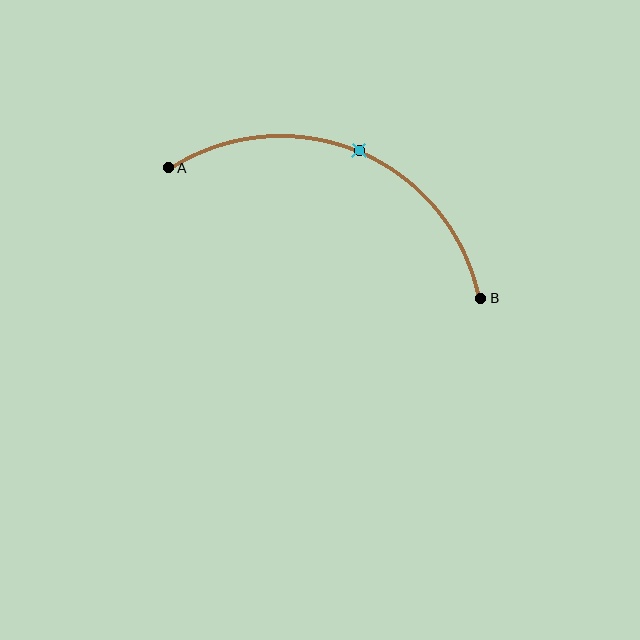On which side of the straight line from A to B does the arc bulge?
The arc bulges above the straight line connecting A and B.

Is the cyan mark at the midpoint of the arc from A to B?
Yes. The cyan mark lies on the arc at equal arc-length from both A and B — it is the arc midpoint.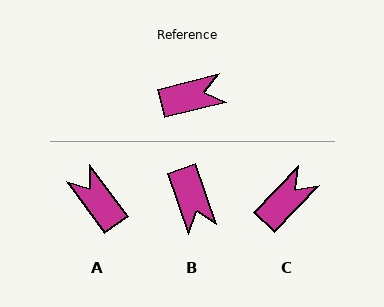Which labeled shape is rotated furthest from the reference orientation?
A, about 113 degrees away.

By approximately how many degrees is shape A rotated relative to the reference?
Approximately 113 degrees counter-clockwise.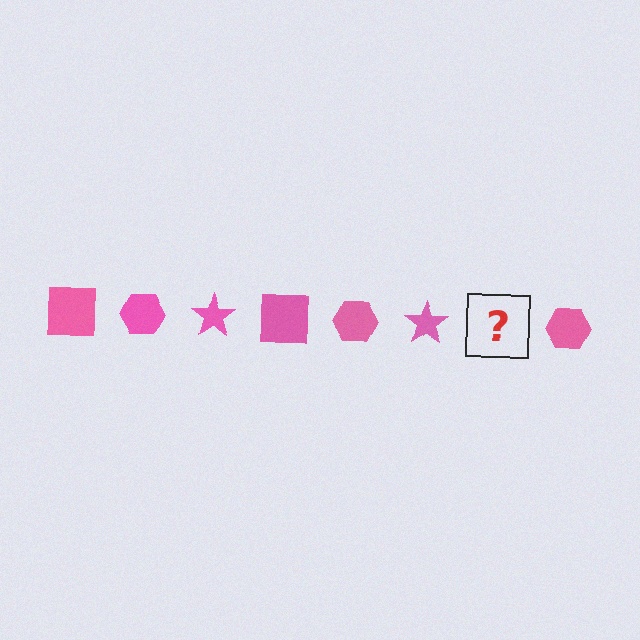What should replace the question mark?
The question mark should be replaced with a pink square.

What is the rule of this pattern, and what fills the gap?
The rule is that the pattern cycles through square, hexagon, star shapes in pink. The gap should be filled with a pink square.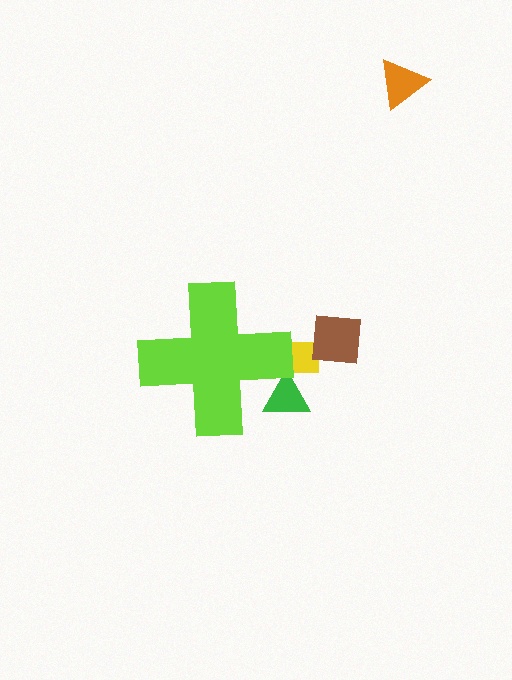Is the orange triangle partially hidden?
No, the orange triangle is fully visible.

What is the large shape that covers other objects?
A lime cross.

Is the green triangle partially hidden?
Yes, the green triangle is partially hidden behind the lime cross.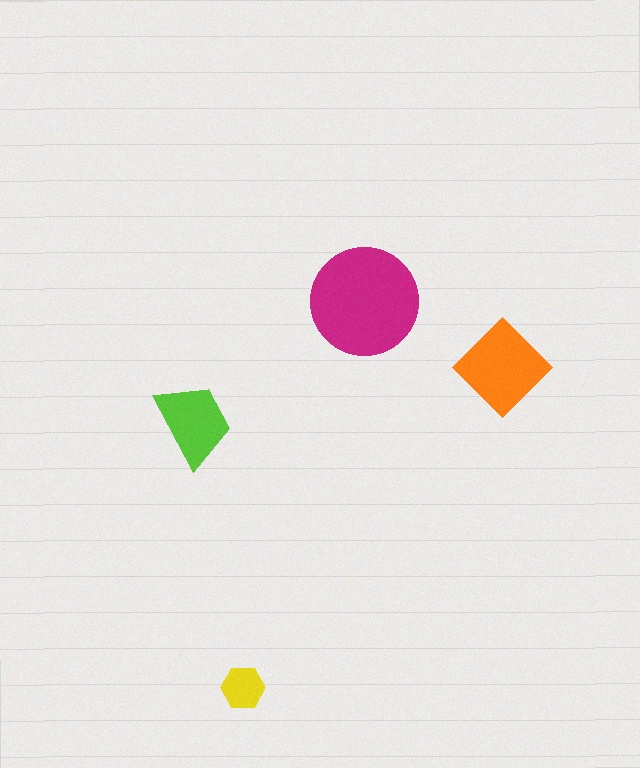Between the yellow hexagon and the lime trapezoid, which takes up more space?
The lime trapezoid.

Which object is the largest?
The magenta circle.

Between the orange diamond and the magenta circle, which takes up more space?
The magenta circle.